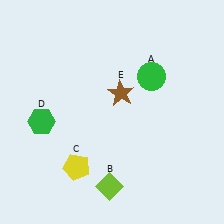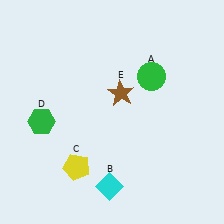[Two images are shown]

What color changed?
The diamond (B) changed from lime in Image 1 to cyan in Image 2.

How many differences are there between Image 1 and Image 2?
There is 1 difference between the two images.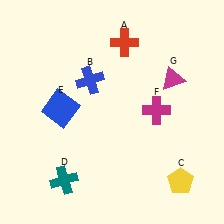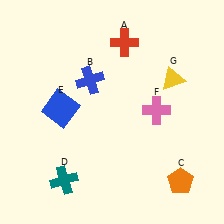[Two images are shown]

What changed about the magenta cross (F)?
In Image 1, F is magenta. In Image 2, it changed to pink.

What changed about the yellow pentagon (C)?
In Image 1, C is yellow. In Image 2, it changed to orange.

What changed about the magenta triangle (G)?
In Image 1, G is magenta. In Image 2, it changed to yellow.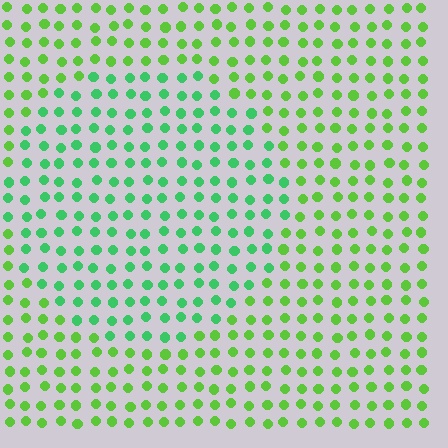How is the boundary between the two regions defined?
The boundary is defined purely by a slight shift in hue (about 34 degrees). Spacing, size, and orientation are identical on both sides.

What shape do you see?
I see a circle.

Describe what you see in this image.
The image is filled with small lime elements in a uniform arrangement. A circle-shaped region is visible where the elements are tinted to a slightly different hue, forming a subtle color boundary.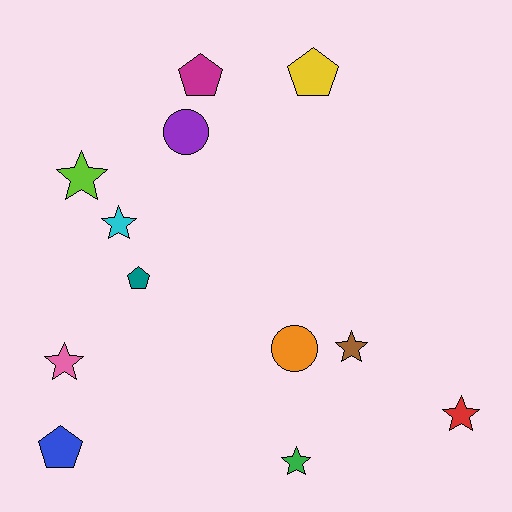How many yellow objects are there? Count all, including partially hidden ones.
There is 1 yellow object.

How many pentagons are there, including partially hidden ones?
There are 4 pentagons.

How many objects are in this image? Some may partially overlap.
There are 12 objects.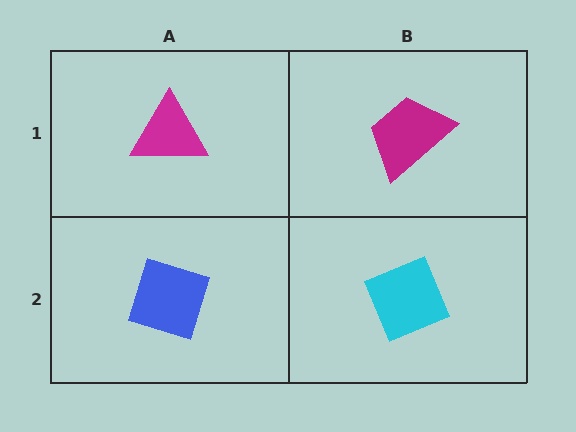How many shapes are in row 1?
2 shapes.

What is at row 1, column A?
A magenta triangle.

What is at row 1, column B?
A magenta trapezoid.